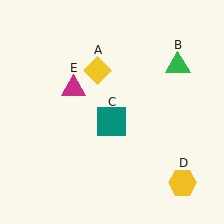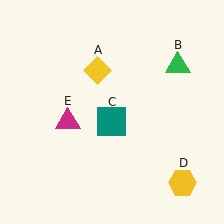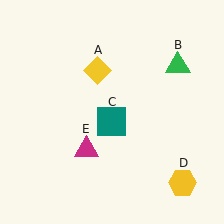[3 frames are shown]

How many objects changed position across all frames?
1 object changed position: magenta triangle (object E).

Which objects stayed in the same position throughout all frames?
Yellow diamond (object A) and green triangle (object B) and teal square (object C) and yellow hexagon (object D) remained stationary.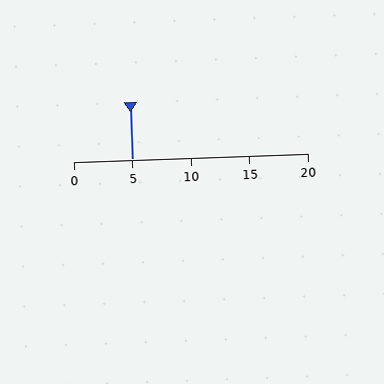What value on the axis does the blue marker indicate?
The marker indicates approximately 5.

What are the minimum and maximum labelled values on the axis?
The axis runs from 0 to 20.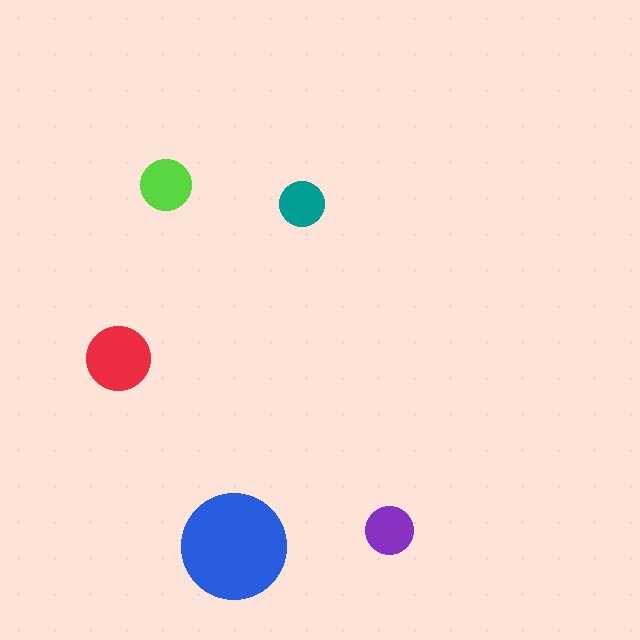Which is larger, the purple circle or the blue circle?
The blue one.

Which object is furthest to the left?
The red circle is leftmost.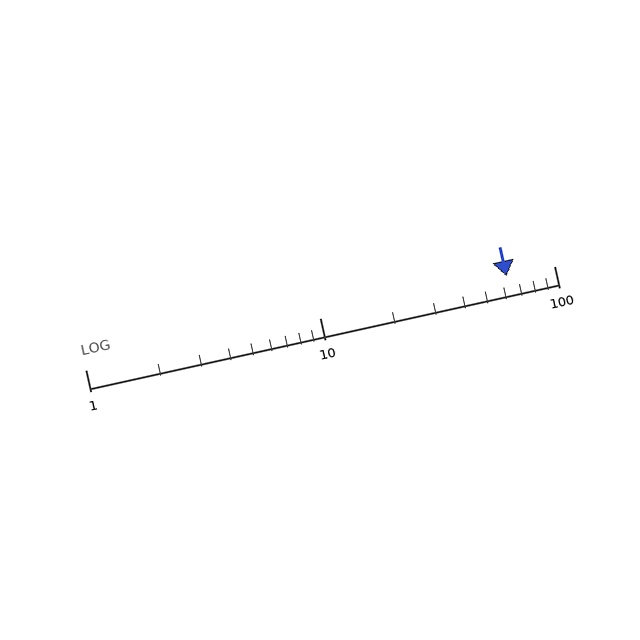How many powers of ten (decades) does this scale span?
The scale spans 2 decades, from 1 to 100.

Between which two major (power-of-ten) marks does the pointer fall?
The pointer is between 10 and 100.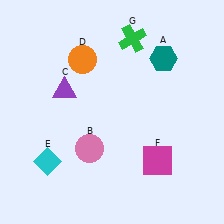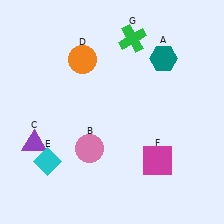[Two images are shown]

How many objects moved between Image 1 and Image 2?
1 object moved between the two images.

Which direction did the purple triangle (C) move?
The purple triangle (C) moved down.